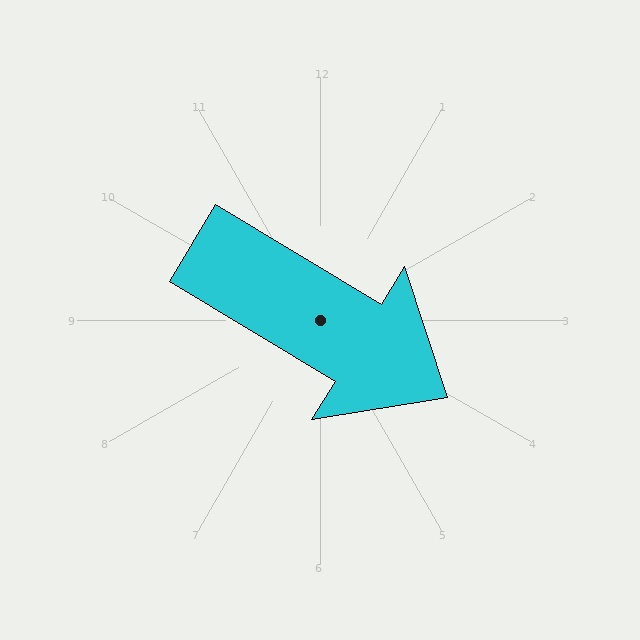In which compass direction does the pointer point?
Southeast.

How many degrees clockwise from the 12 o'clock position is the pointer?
Approximately 121 degrees.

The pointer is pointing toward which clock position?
Roughly 4 o'clock.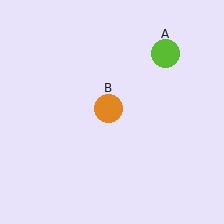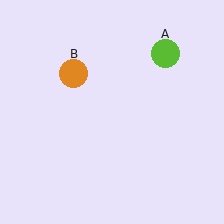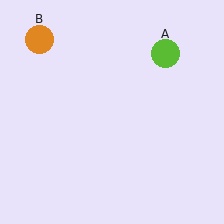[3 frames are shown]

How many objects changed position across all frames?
1 object changed position: orange circle (object B).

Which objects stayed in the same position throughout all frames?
Lime circle (object A) remained stationary.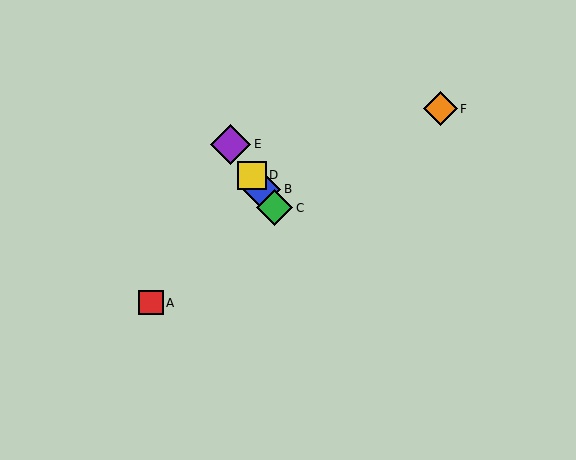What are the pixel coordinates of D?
Object D is at (252, 175).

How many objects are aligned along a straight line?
4 objects (B, C, D, E) are aligned along a straight line.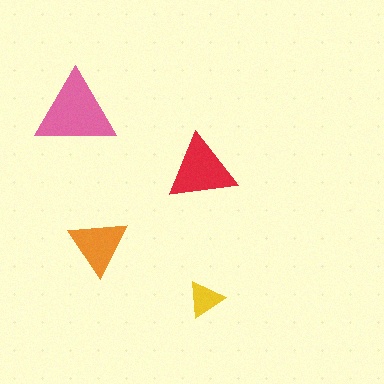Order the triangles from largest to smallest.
the pink one, the red one, the orange one, the yellow one.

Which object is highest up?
The pink triangle is topmost.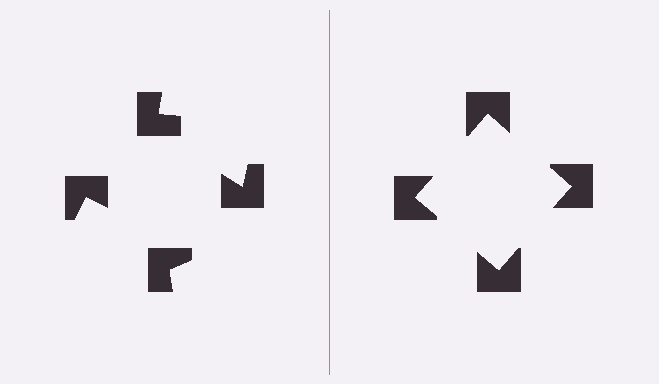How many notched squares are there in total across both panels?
8 — 4 on each side.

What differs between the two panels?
The notched squares are positioned identically on both sides; only the wedge orientations differ. On the right they align to a square; on the left they are misaligned.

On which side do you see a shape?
An illusory square appears on the right side. On the left side the wedge cuts are rotated, so no coherent shape forms.